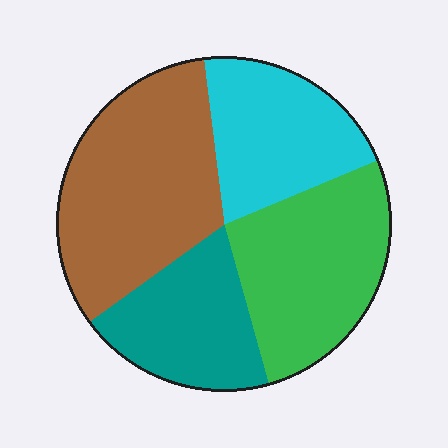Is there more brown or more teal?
Brown.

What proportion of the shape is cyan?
Cyan covers 21% of the shape.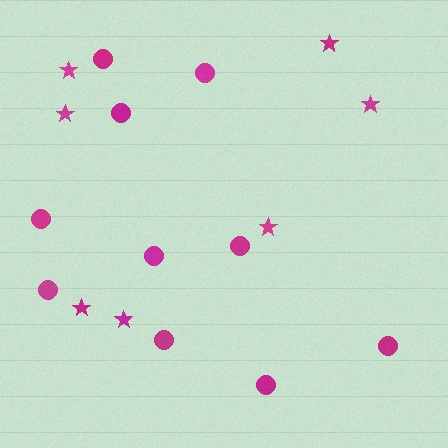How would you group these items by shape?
There are 2 groups: one group of circles (10) and one group of stars (7).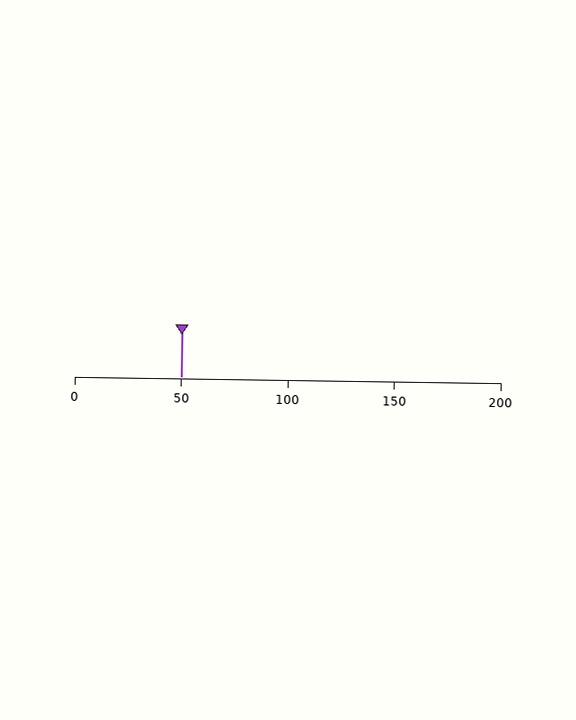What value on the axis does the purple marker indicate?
The marker indicates approximately 50.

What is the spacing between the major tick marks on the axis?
The major ticks are spaced 50 apart.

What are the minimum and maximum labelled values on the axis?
The axis runs from 0 to 200.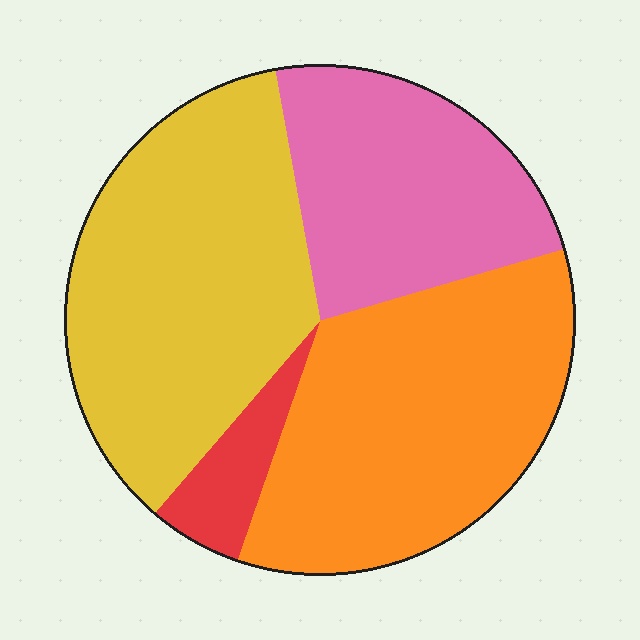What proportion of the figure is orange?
Orange takes up between a quarter and a half of the figure.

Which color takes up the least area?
Red, at roughly 5%.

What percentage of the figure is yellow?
Yellow takes up about three eighths (3/8) of the figure.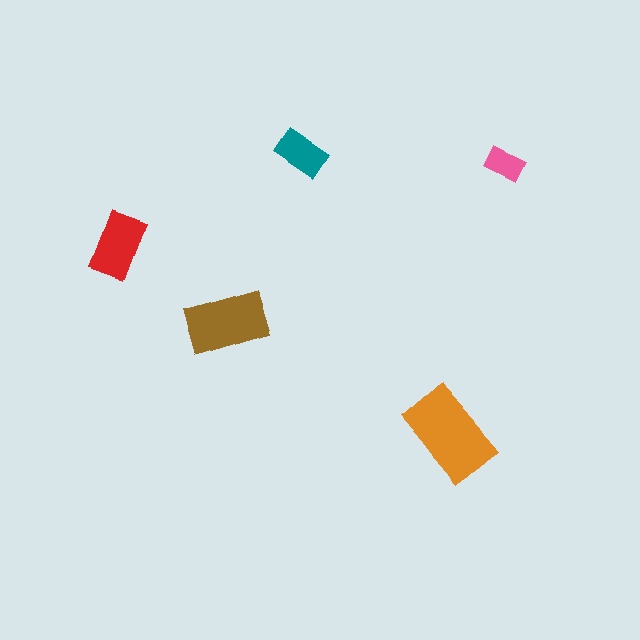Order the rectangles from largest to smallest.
the orange one, the brown one, the red one, the teal one, the pink one.